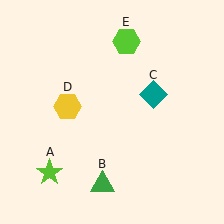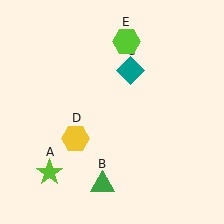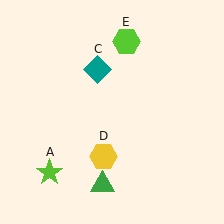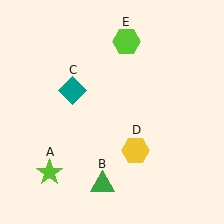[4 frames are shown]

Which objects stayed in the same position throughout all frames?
Lime star (object A) and green triangle (object B) and lime hexagon (object E) remained stationary.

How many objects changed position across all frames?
2 objects changed position: teal diamond (object C), yellow hexagon (object D).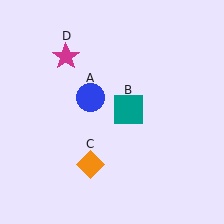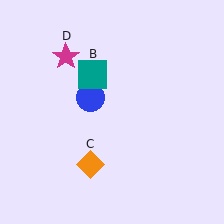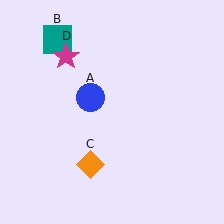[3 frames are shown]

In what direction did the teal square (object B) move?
The teal square (object B) moved up and to the left.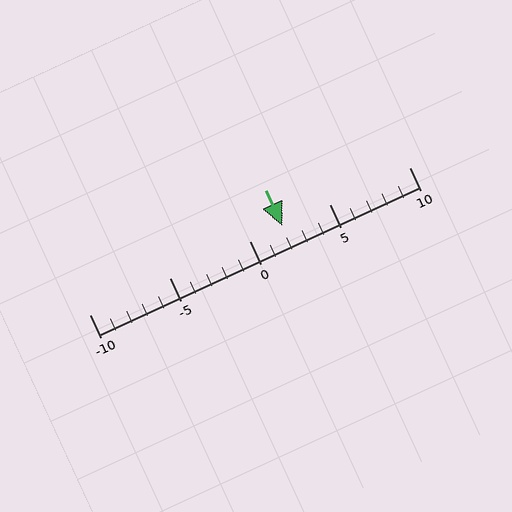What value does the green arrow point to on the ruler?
The green arrow points to approximately 2.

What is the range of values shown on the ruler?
The ruler shows values from -10 to 10.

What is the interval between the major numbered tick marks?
The major tick marks are spaced 5 units apart.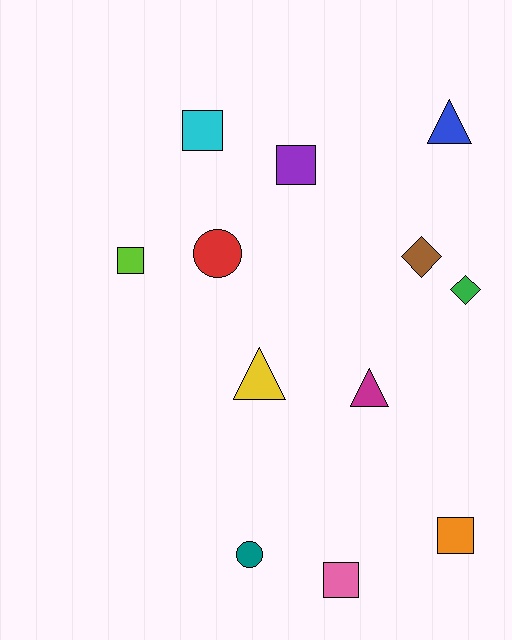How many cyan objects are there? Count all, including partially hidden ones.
There is 1 cyan object.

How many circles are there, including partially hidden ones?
There are 2 circles.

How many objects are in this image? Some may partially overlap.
There are 12 objects.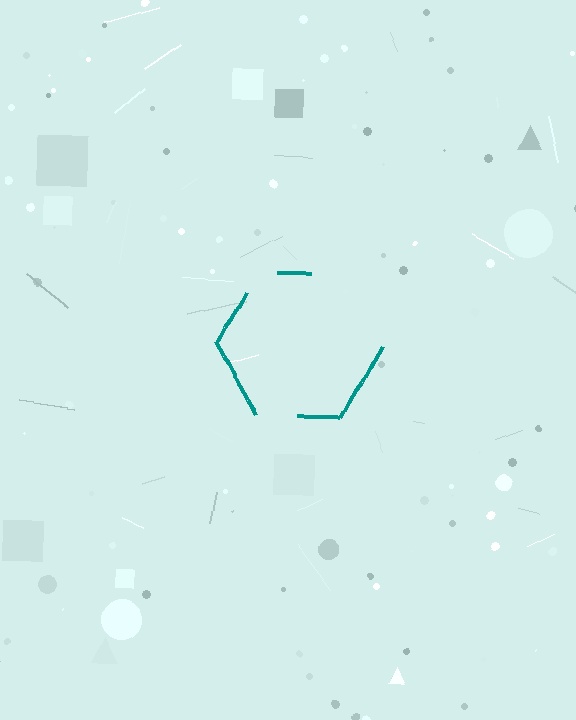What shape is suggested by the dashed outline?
The dashed outline suggests a hexagon.